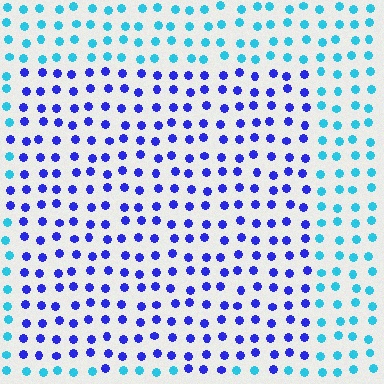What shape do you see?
I see a rectangle.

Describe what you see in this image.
The image is filled with small cyan elements in a uniform arrangement. A rectangle-shaped region is visible where the elements are tinted to a slightly different hue, forming a subtle color boundary.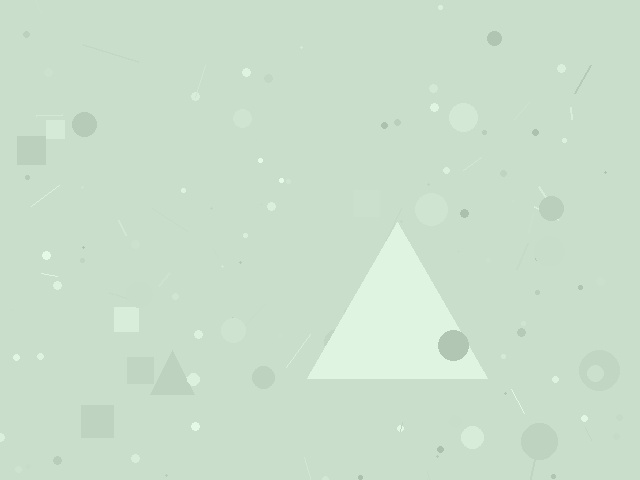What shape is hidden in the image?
A triangle is hidden in the image.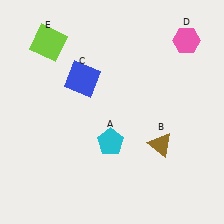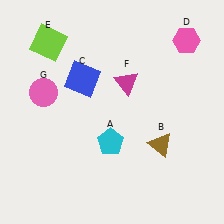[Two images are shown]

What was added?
A magenta triangle (F), a pink circle (G) were added in Image 2.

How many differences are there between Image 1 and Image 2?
There are 2 differences between the two images.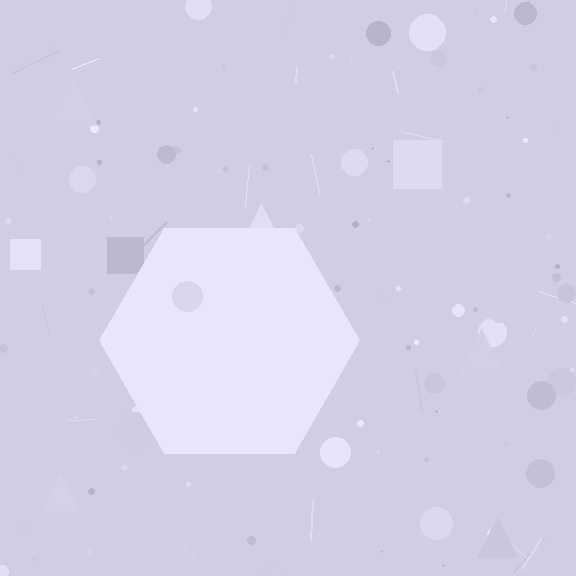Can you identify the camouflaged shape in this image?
The camouflaged shape is a hexagon.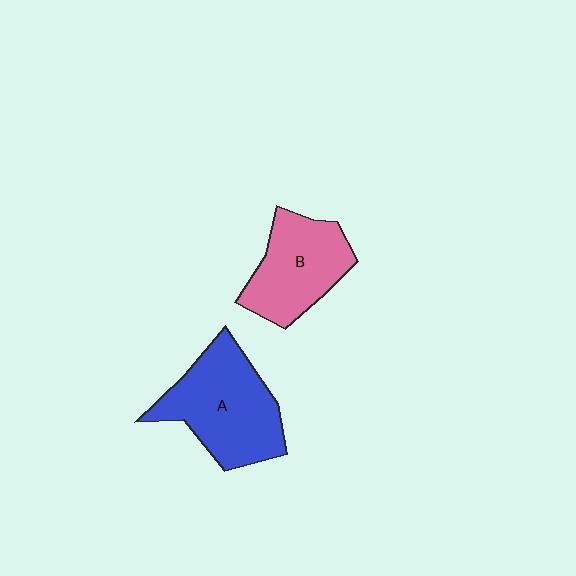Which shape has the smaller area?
Shape B (pink).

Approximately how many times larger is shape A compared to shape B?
Approximately 1.3 times.